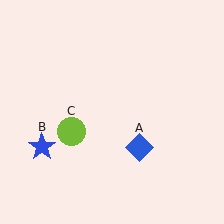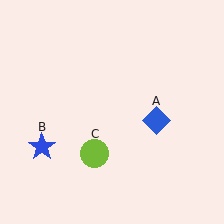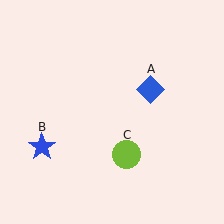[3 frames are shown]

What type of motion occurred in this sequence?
The blue diamond (object A), lime circle (object C) rotated counterclockwise around the center of the scene.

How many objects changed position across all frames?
2 objects changed position: blue diamond (object A), lime circle (object C).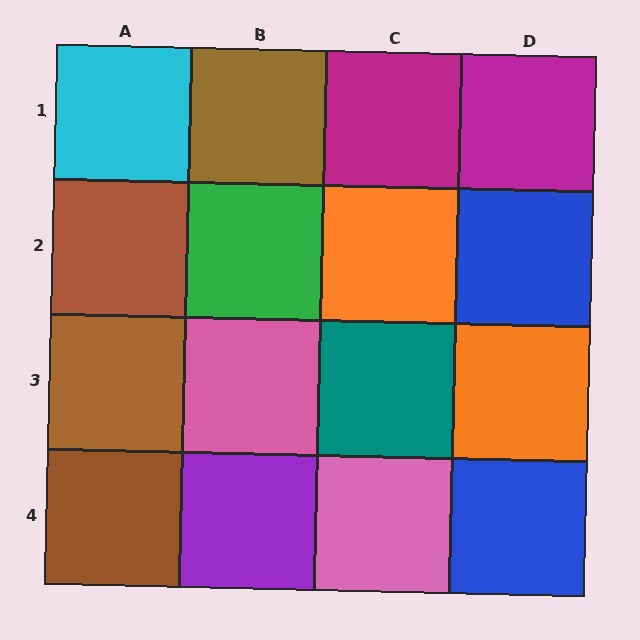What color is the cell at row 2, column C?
Orange.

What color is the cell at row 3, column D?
Orange.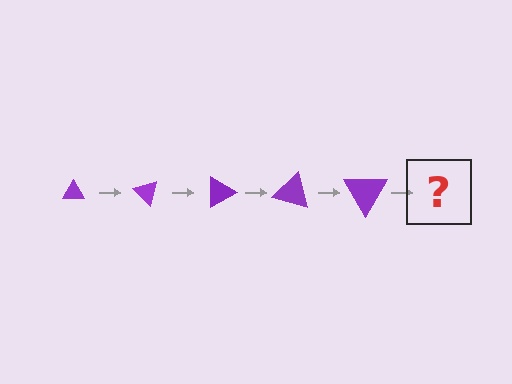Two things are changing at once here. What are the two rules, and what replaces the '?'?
The two rules are that the triangle grows larger each step and it rotates 45 degrees each step. The '?' should be a triangle, larger than the previous one and rotated 225 degrees from the start.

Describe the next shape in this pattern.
It should be a triangle, larger than the previous one and rotated 225 degrees from the start.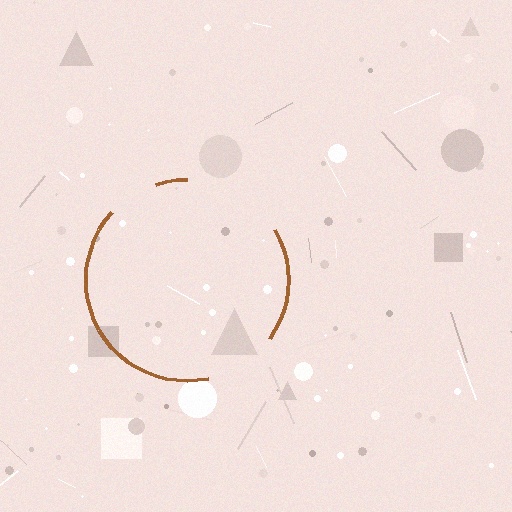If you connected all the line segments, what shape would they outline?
They would outline a circle.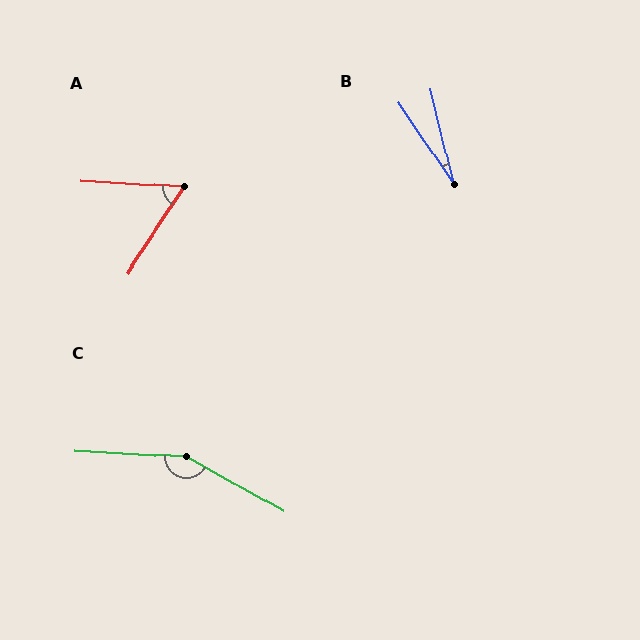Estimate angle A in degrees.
Approximately 60 degrees.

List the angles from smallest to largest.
B (20°), A (60°), C (153°).